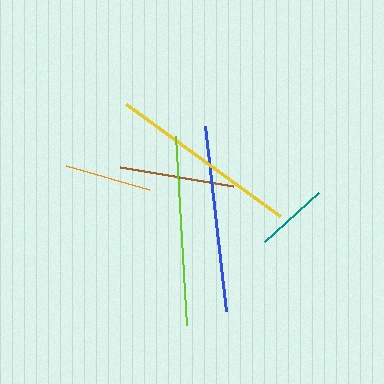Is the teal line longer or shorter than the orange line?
The orange line is longer than the teal line.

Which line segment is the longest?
The yellow line is the longest at approximately 191 pixels.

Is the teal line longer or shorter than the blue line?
The blue line is longer than the teal line.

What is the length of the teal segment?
The teal segment is approximately 73 pixels long.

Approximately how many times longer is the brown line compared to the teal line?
The brown line is approximately 1.6 times the length of the teal line.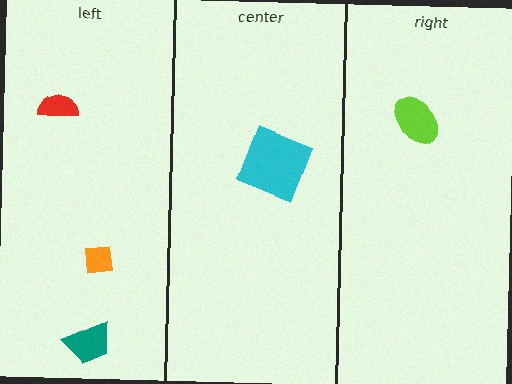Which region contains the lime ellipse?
The right region.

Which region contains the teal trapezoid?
The left region.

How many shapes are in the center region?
1.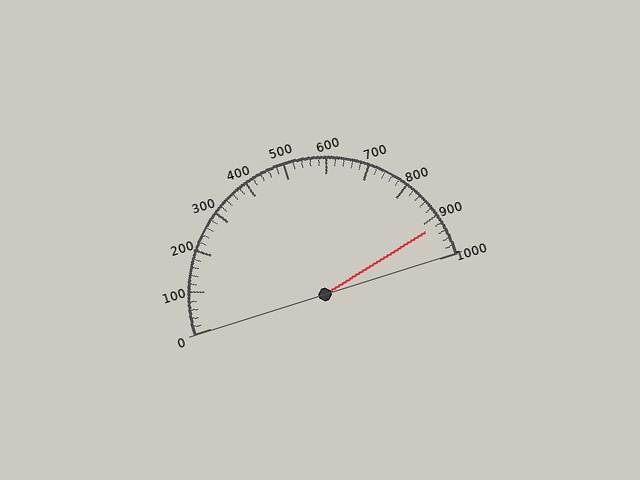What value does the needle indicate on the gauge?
The needle indicates approximately 920.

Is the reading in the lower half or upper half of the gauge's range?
The reading is in the upper half of the range (0 to 1000).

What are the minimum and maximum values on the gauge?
The gauge ranges from 0 to 1000.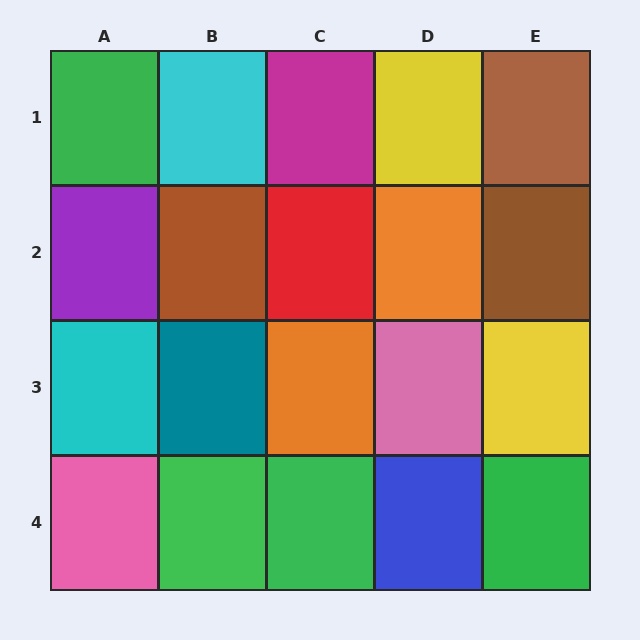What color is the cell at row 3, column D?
Pink.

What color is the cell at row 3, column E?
Yellow.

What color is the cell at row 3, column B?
Teal.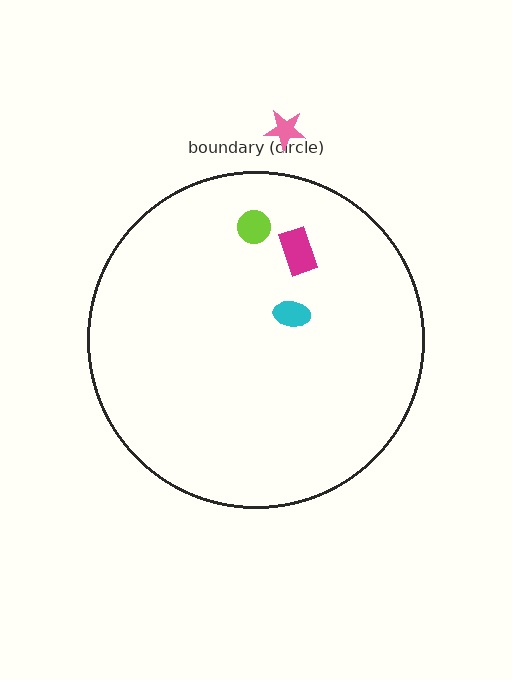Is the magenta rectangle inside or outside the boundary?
Inside.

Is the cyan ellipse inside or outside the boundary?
Inside.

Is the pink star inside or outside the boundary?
Outside.